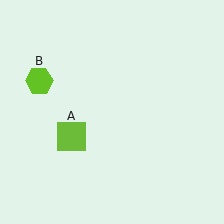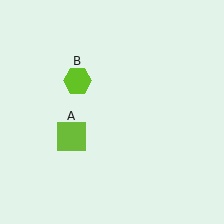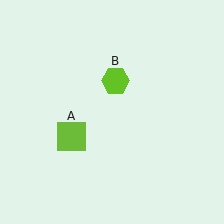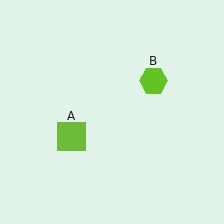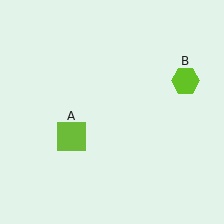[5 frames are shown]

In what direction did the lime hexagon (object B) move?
The lime hexagon (object B) moved right.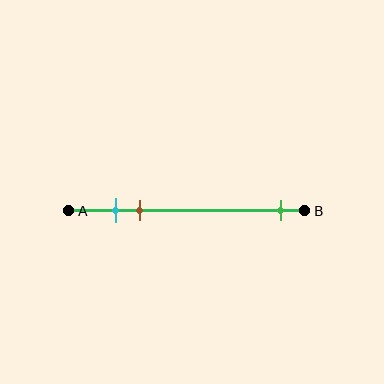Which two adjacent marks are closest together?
The cyan and brown marks are the closest adjacent pair.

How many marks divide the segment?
There are 3 marks dividing the segment.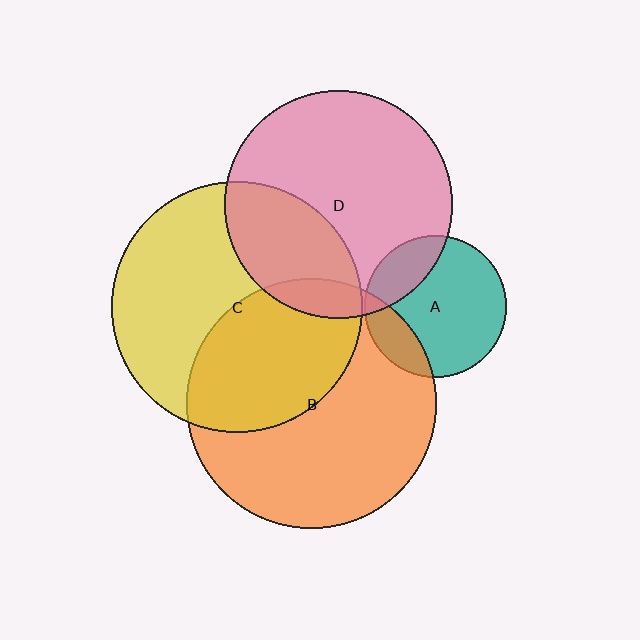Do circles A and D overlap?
Yes.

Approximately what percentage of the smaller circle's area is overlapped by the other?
Approximately 20%.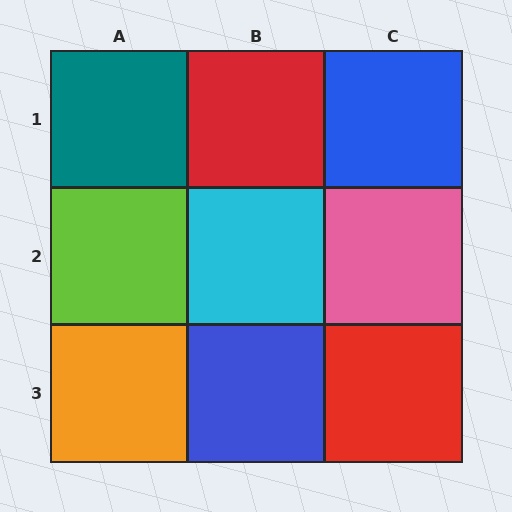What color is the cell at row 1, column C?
Blue.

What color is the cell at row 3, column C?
Red.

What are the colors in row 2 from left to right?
Lime, cyan, pink.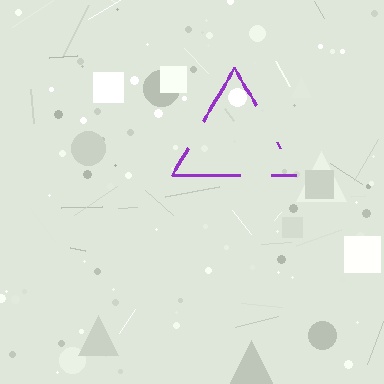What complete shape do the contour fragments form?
The contour fragments form a triangle.